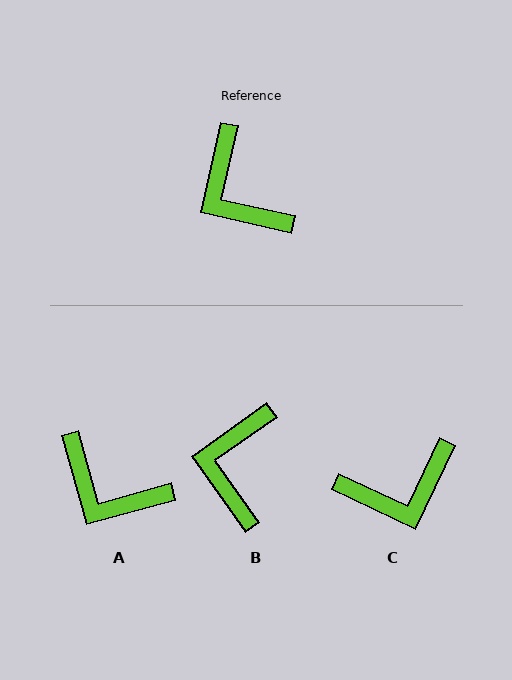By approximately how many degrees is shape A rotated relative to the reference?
Approximately 28 degrees counter-clockwise.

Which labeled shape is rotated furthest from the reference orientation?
C, about 77 degrees away.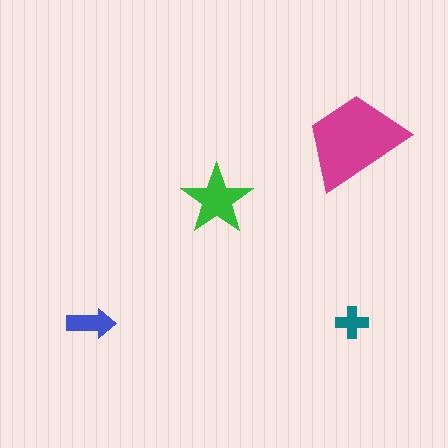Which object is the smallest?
The teal cross.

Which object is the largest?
The magenta trapezoid.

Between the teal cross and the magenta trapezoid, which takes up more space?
The magenta trapezoid.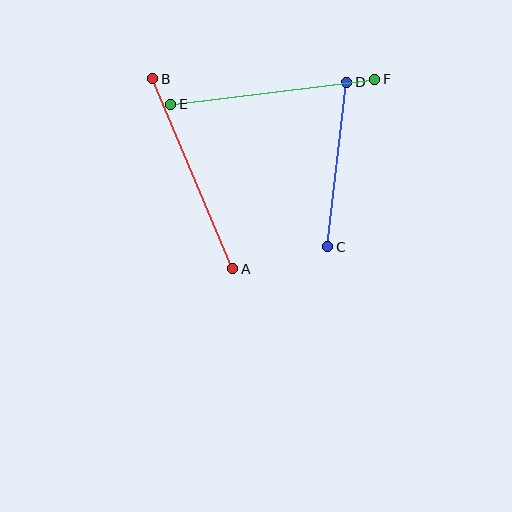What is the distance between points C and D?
The distance is approximately 166 pixels.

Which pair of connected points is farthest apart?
Points A and B are farthest apart.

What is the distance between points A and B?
The distance is approximately 206 pixels.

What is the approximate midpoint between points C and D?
The midpoint is at approximately (337, 165) pixels.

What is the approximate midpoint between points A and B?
The midpoint is at approximately (193, 174) pixels.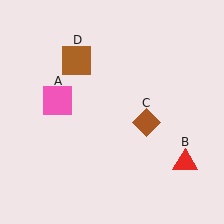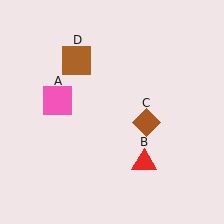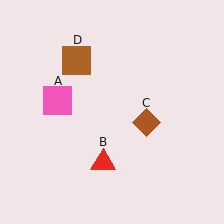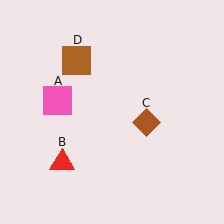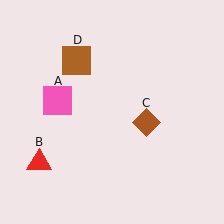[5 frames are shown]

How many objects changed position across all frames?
1 object changed position: red triangle (object B).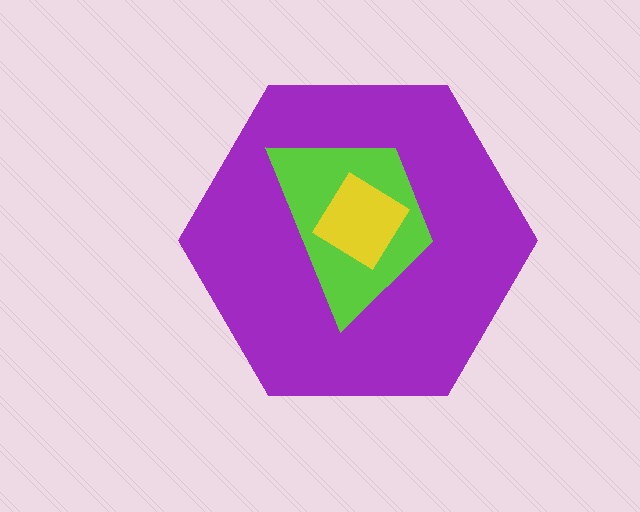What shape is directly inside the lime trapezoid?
The yellow diamond.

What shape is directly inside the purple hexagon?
The lime trapezoid.